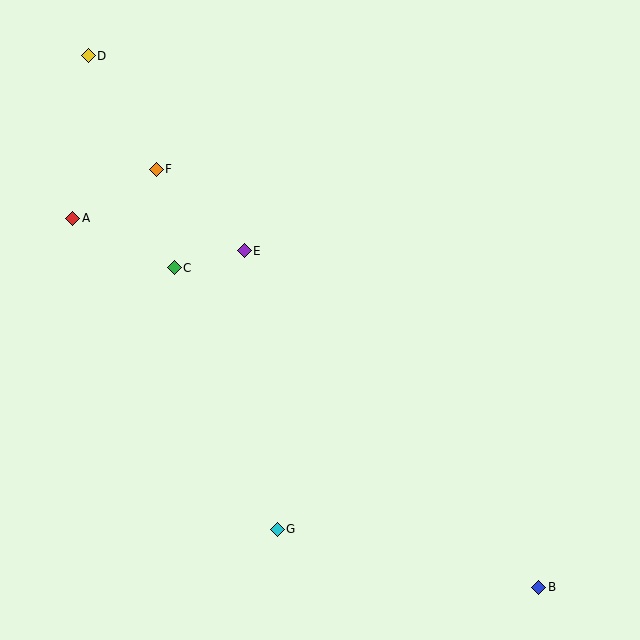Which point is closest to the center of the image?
Point E at (244, 251) is closest to the center.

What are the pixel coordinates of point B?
Point B is at (539, 587).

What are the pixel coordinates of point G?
Point G is at (277, 529).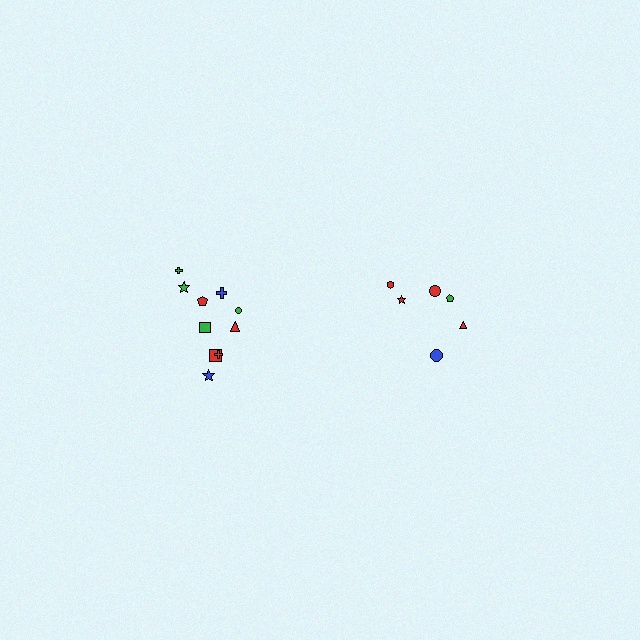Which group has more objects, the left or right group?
The left group.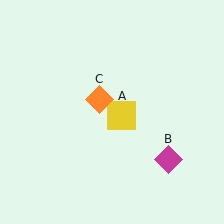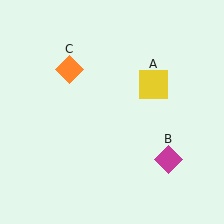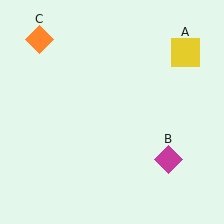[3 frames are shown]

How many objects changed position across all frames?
2 objects changed position: yellow square (object A), orange diamond (object C).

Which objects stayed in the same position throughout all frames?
Magenta diamond (object B) remained stationary.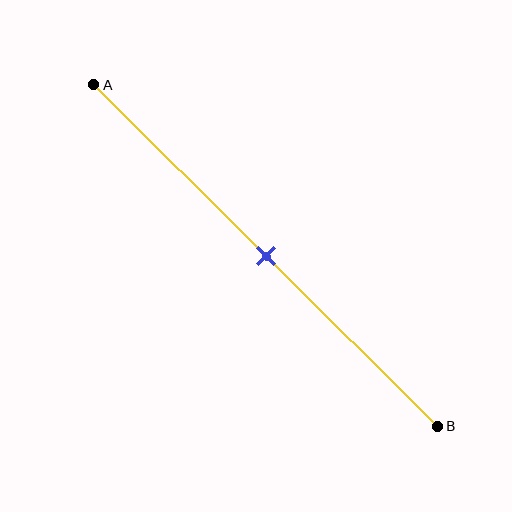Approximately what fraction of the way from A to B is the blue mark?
The blue mark is approximately 50% of the way from A to B.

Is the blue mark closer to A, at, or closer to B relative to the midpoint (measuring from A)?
The blue mark is approximately at the midpoint of segment AB.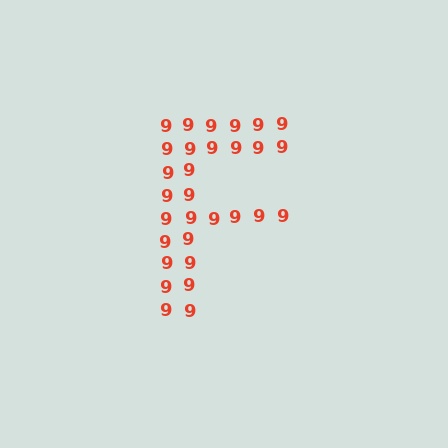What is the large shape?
The large shape is the letter F.